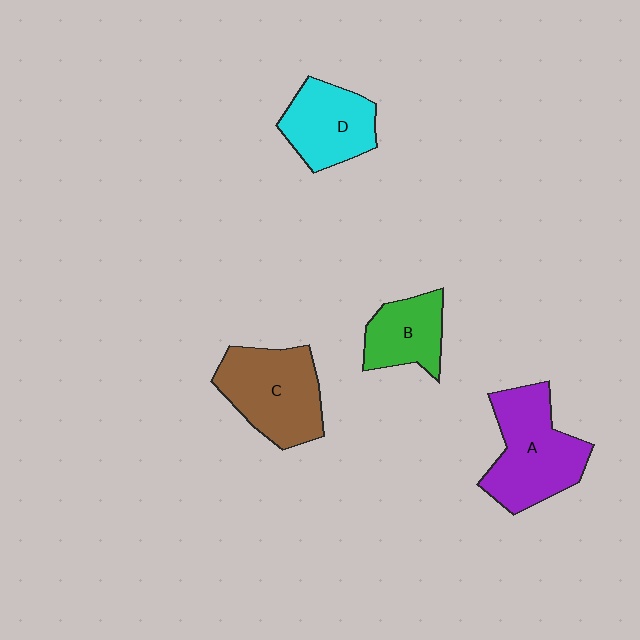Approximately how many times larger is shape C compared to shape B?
Approximately 1.6 times.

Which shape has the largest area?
Shape A (purple).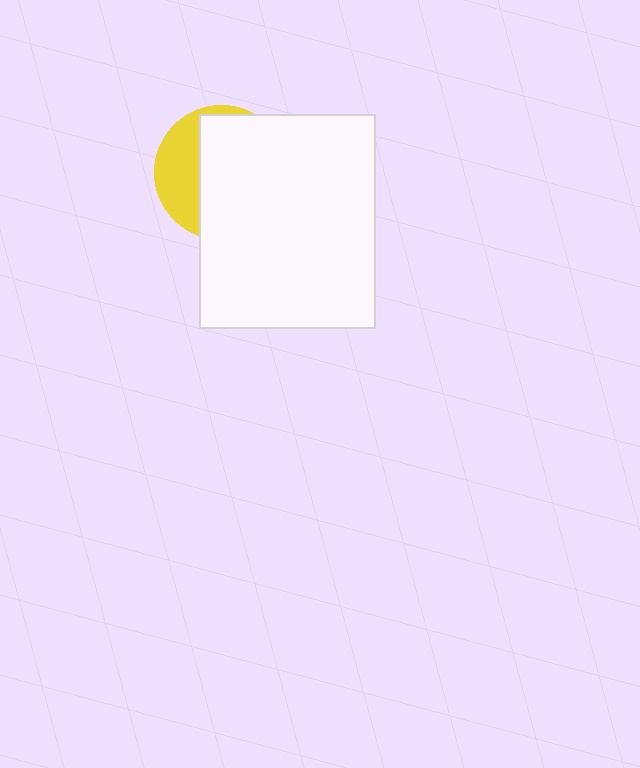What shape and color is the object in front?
The object in front is a white rectangle.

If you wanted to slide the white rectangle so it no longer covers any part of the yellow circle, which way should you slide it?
Slide it right — that is the most direct way to separate the two shapes.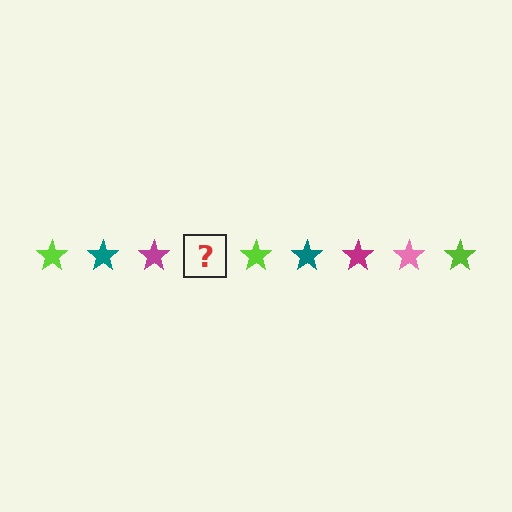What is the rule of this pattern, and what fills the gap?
The rule is that the pattern cycles through lime, teal, magenta, pink stars. The gap should be filled with a pink star.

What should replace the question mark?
The question mark should be replaced with a pink star.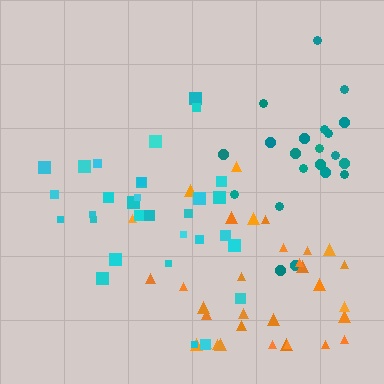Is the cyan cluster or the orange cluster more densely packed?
Cyan.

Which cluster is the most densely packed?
Cyan.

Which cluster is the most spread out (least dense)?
Orange.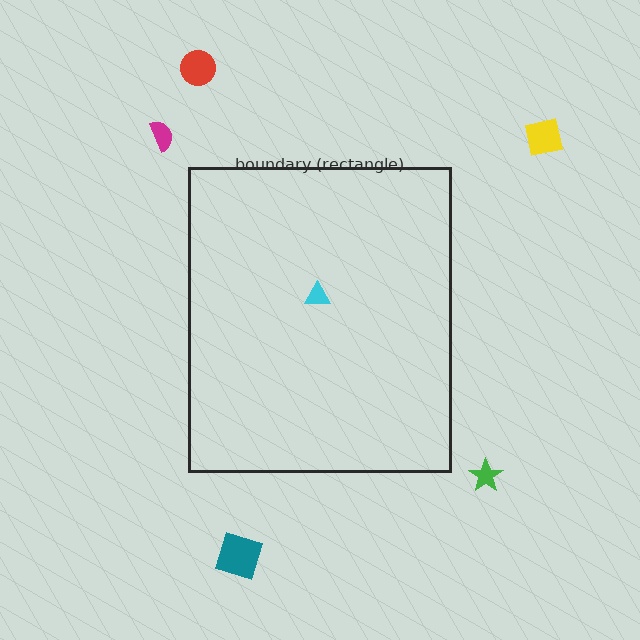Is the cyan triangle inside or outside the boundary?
Inside.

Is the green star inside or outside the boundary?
Outside.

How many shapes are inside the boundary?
1 inside, 5 outside.